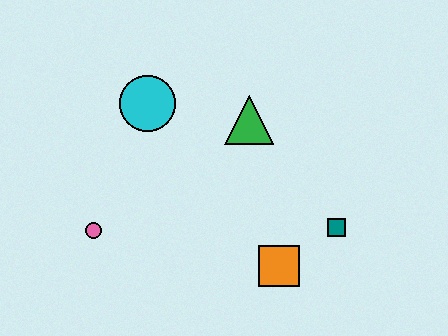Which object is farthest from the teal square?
The pink circle is farthest from the teal square.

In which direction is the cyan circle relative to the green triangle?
The cyan circle is to the left of the green triangle.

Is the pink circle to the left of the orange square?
Yes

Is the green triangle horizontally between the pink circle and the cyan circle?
No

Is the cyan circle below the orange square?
No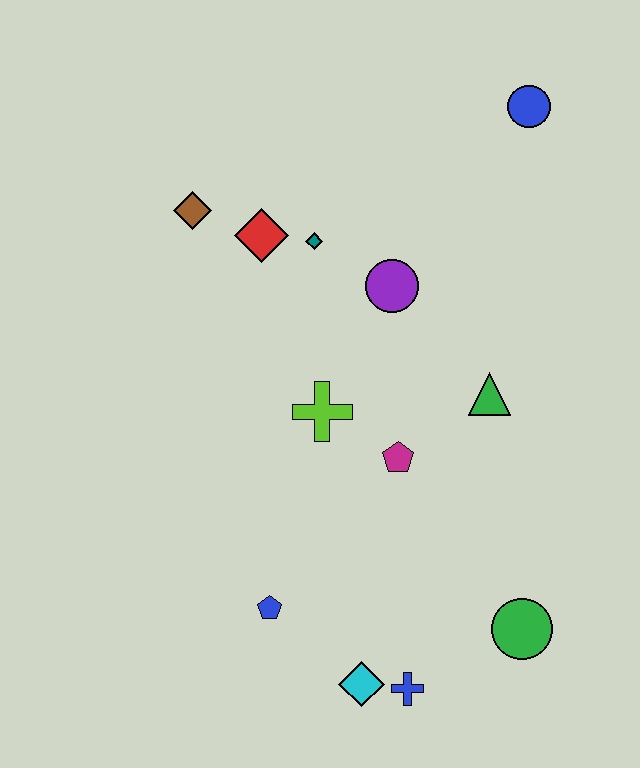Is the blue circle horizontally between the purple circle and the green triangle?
No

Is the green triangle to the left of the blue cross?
No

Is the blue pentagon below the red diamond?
Yes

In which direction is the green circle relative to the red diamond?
The green circle is below the red diamond.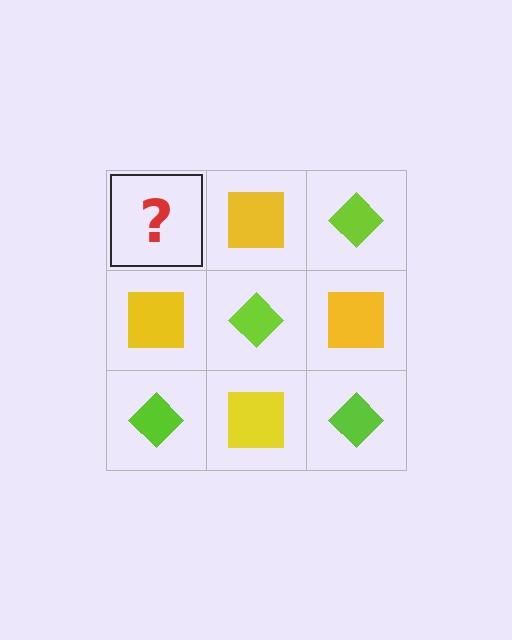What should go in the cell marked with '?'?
The missing cell should contain a lime diamond.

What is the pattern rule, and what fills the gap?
The rule is that it alternates lime diamond and yellow square in a checkerboard pattern. The gap should be filled with a lime diamond.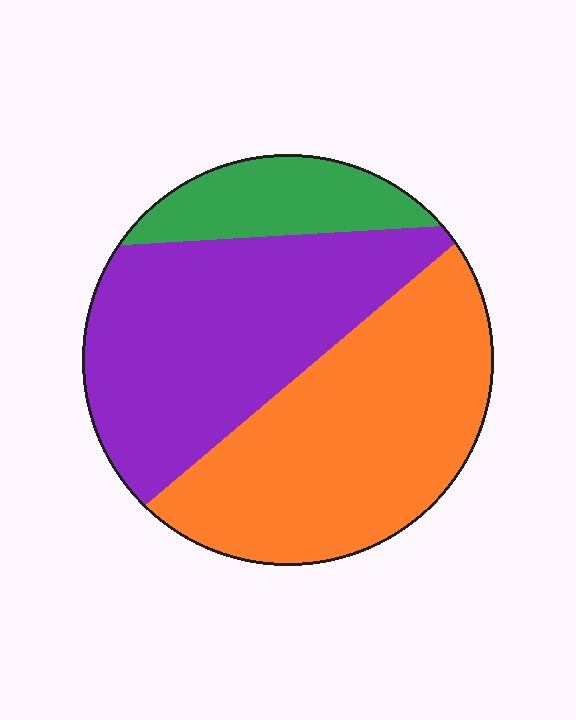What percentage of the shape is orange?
Orange covers roughly 45% of the shape.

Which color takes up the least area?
Green, at roughly 15%.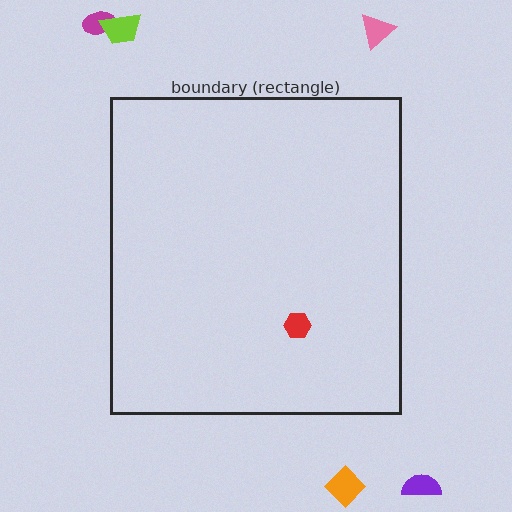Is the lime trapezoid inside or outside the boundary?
Outside.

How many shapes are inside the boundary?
1 inside, 5 outside.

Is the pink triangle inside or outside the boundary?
Outside.